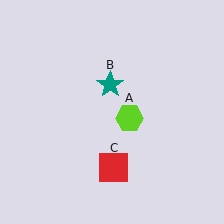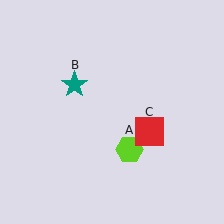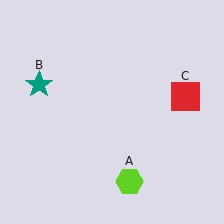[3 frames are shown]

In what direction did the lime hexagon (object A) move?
The lime hexagon (object A) moved down.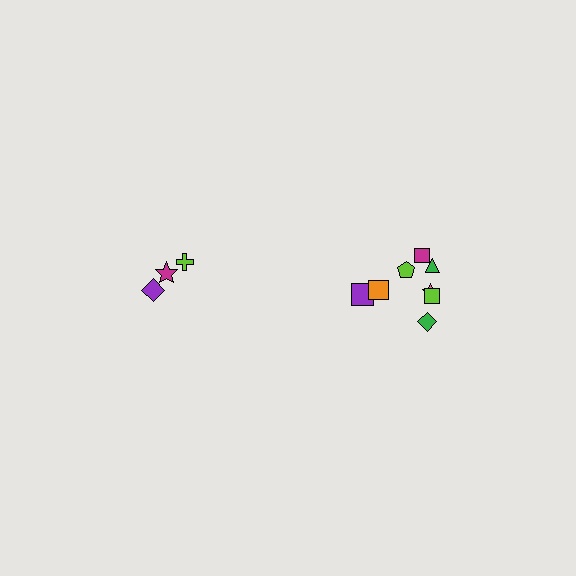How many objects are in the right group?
There are 8 objects.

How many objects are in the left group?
There are 3 objects.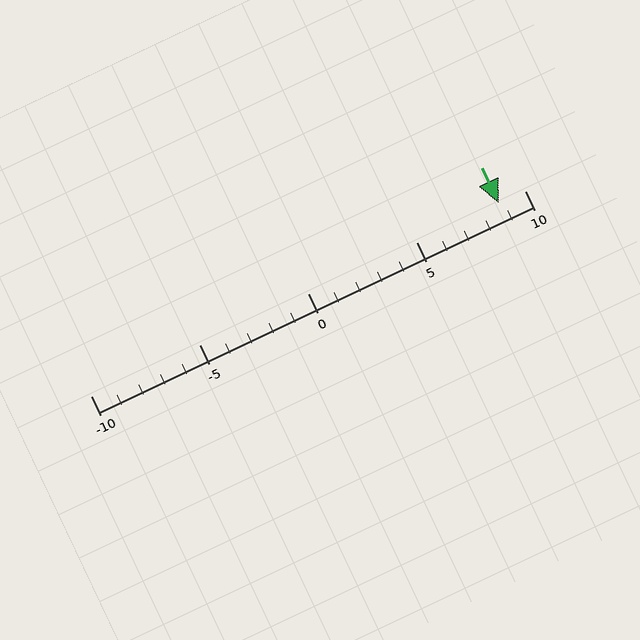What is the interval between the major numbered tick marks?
The major tick marks are spaced 5 units apart.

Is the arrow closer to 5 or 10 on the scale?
The arrow is closer to 10.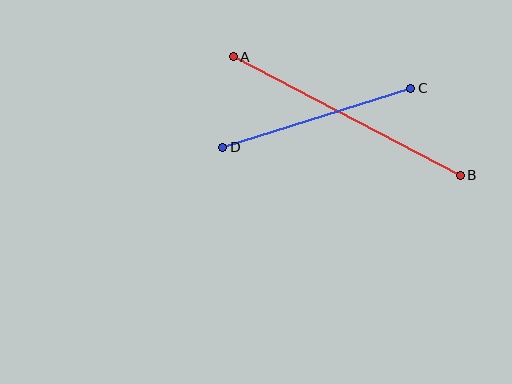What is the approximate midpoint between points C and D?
The midpoint is at approximately (317, 118) pixels.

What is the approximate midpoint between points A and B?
The midpoint is at approximately (347, 116) pixels.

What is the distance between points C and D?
The distance is approximately 197 pixels.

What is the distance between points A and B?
The distance is approximately 256 pixels.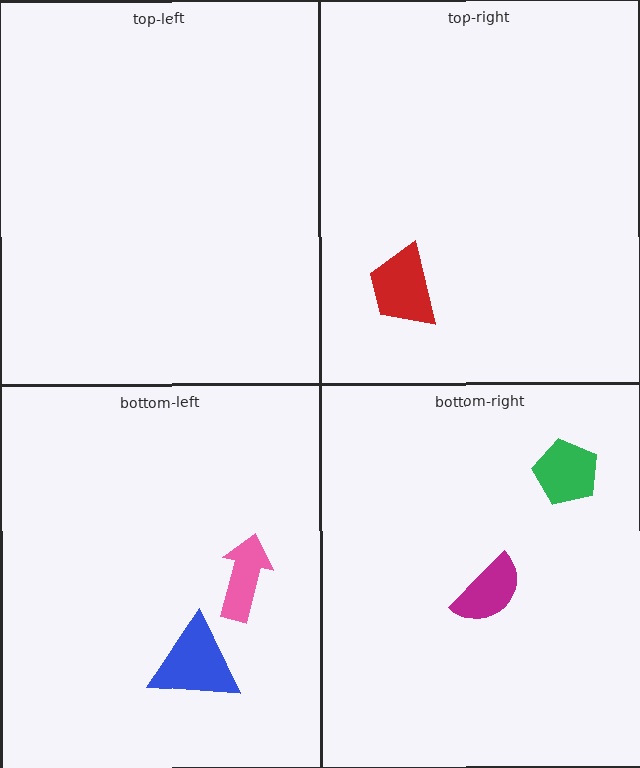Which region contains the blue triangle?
The bottom-left region.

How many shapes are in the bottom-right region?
2.